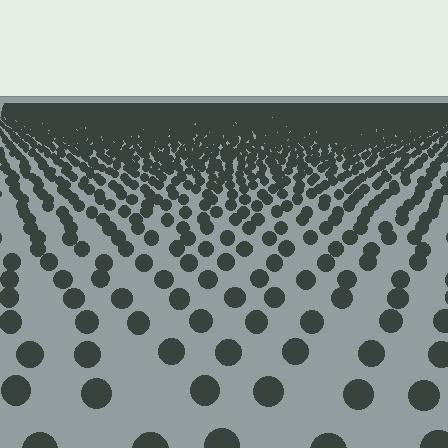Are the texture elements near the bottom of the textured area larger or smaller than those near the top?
Larger. Near the bottom, elements are closer to the viewer and appear at a bigger on-screen size.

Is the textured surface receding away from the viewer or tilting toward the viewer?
The surface is receding away from the viewer. Texture elements get smaller and denser toward the top.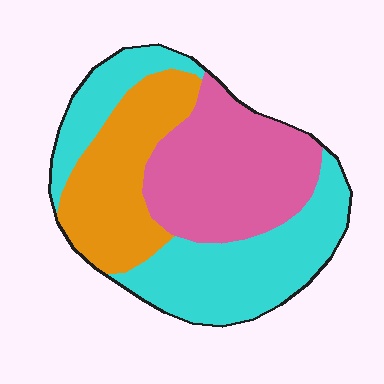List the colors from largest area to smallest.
From largest to smallest: cyan, pink, orange.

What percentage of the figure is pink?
Pink takes up between a third and a half of the figure.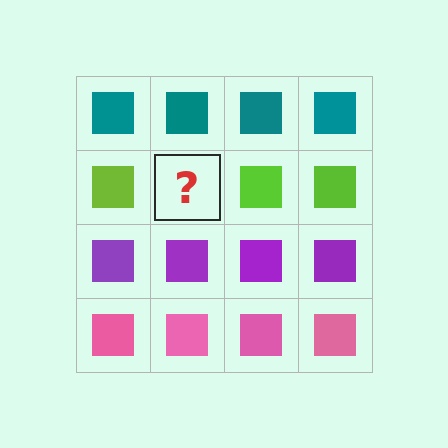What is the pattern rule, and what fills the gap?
The rule is that each row has a consistent color. The gap should be filled with a lime square.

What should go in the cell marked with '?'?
The missing cell should contain a lime square.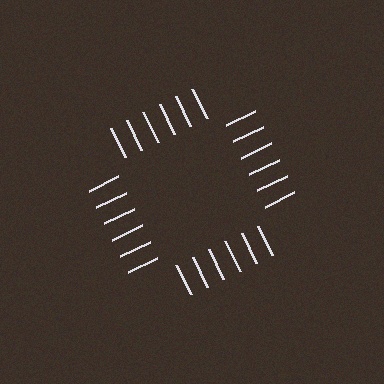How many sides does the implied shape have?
4 sides — the line-ends trace a square.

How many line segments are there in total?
24 — 6 along each of the 4 edges.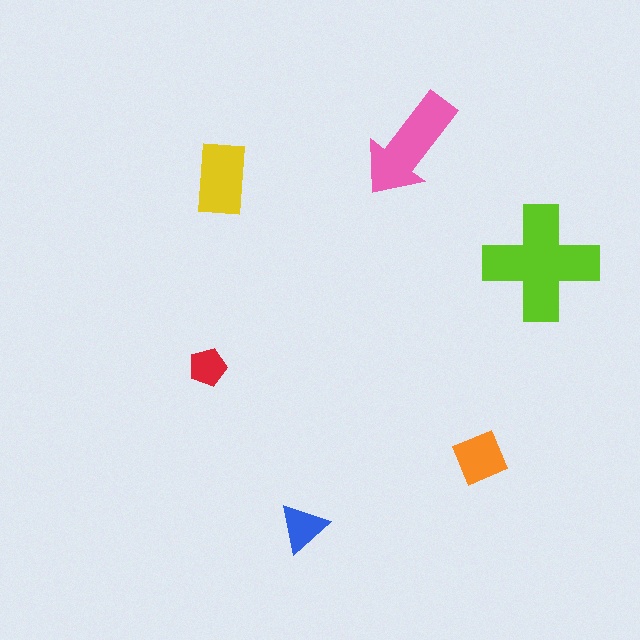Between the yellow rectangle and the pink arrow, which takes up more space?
The pink arrow.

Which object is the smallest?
The red pentagon.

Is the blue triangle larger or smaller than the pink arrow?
Smaller.